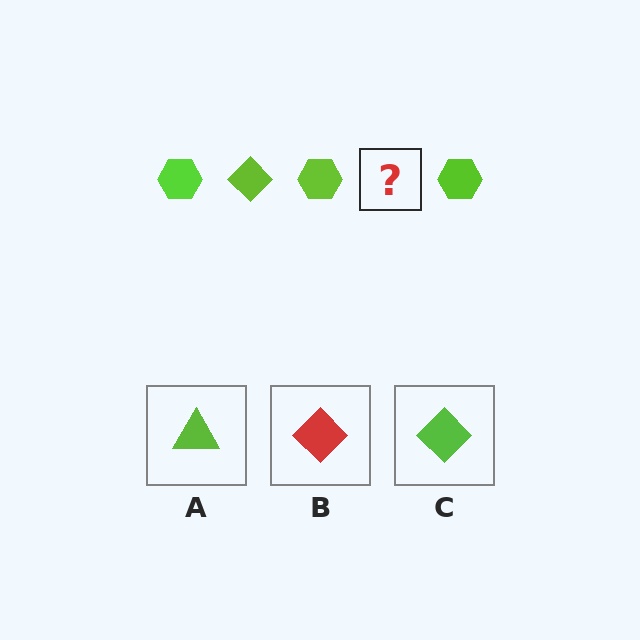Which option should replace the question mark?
Option C.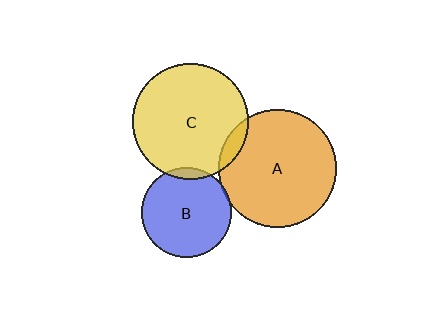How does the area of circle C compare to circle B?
Approximately 1.7 times.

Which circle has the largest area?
Circle A (orange).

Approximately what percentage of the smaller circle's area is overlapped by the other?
Approximately 5%.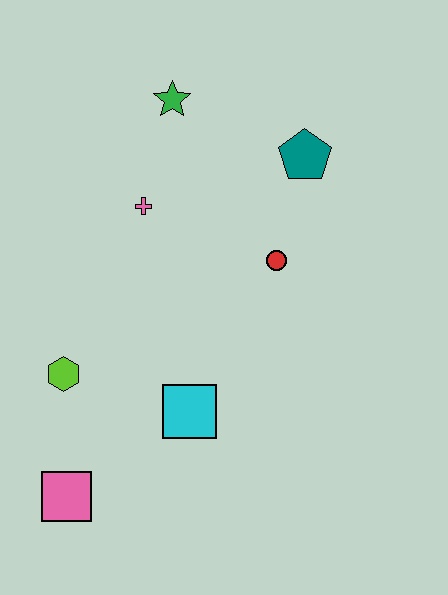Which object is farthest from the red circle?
The pink square is farthest from the red circle.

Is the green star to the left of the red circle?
Yes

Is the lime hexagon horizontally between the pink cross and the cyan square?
No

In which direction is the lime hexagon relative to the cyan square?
The lime hexagon is to the left of the cyan square.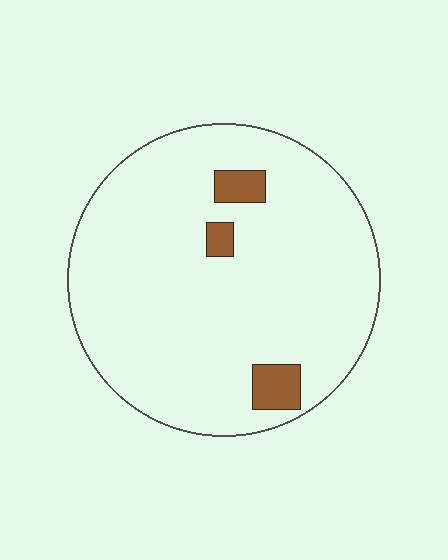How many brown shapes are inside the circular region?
3.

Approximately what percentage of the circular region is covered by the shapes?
Approximately 5%.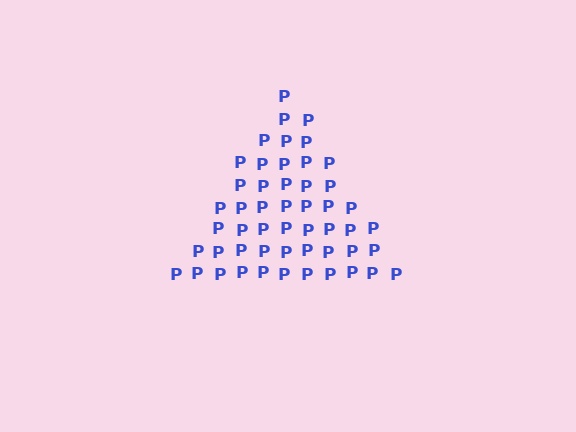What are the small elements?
The small elements are letter P's.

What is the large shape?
The large shape is a triangle.